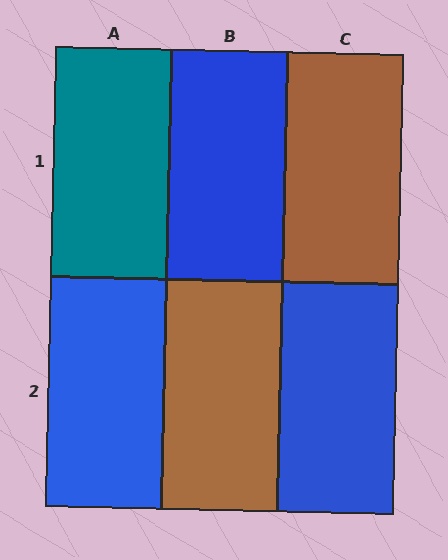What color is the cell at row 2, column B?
Brown.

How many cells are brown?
2 cells are brown.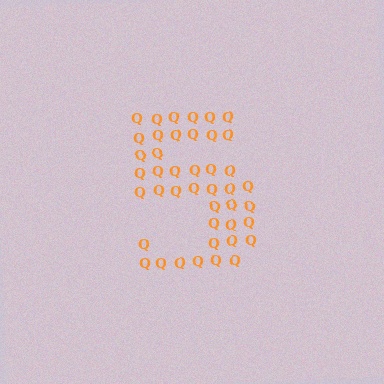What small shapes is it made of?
It is made of small letter Q's.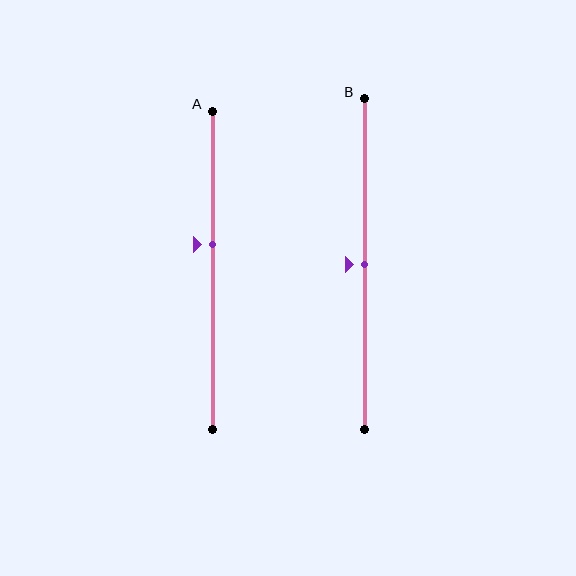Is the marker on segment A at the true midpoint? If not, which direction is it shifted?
No, the marker on segment A is shifted upward by about 8% of the segment length.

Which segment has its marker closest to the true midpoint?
Segment B has its marker closest to the true midpoint.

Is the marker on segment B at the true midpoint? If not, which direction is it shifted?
Yes, the marker on segment B is at the true midpoint.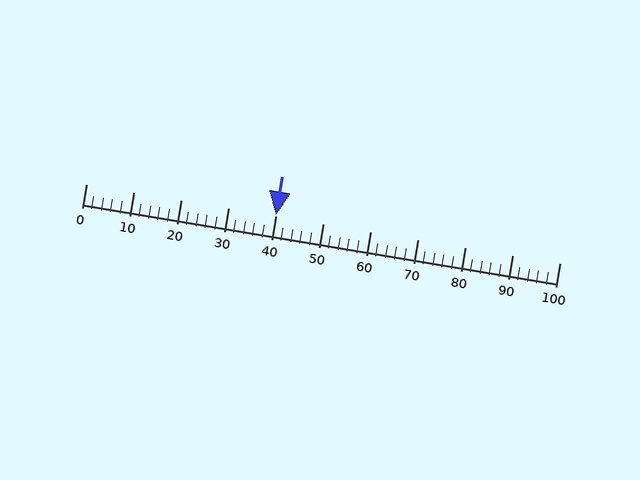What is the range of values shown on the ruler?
The ruler shows values from 0 to 100.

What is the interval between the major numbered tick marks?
The major tick marks are spaced 10 units apart.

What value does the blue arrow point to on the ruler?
The blue arrow points to approximately 40.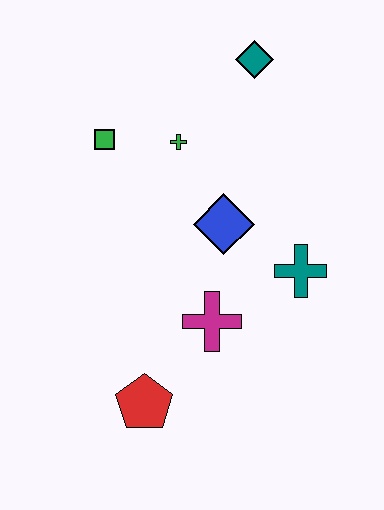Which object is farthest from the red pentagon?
The teal diamond is farthest from the red pentagon.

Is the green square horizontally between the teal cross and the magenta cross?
No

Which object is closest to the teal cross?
The blue diamond is closest to the teal cross.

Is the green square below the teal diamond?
Yes